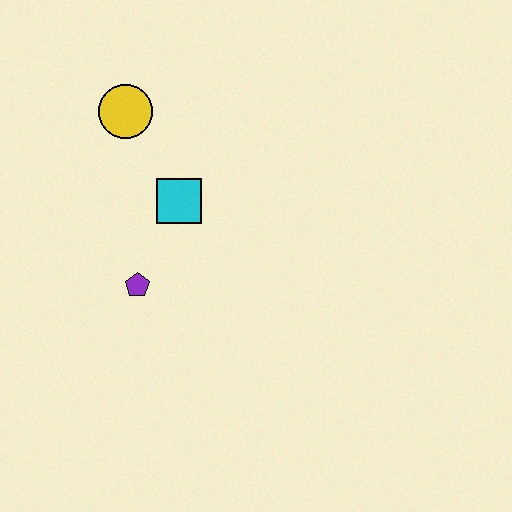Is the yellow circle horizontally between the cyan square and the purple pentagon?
No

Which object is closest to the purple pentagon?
The cyan square is closest to the purple pentagon.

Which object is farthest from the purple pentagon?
The yellow circle is farthest from the purple pentagon.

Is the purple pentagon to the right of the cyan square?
No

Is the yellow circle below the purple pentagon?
No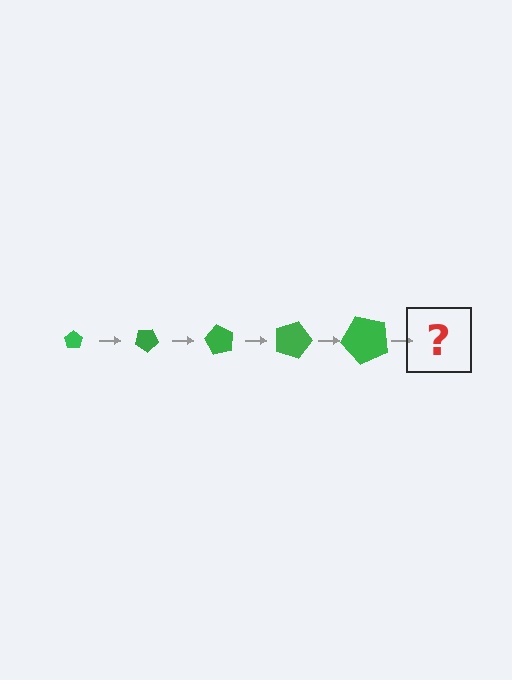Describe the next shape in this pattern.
It should be a pentagon, larger than the previous one and rotated 150 degrees from the start.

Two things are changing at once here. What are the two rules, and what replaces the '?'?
The two rules are that the pentagon grows larger each step and it rotates 30 degrees each step. The '?' should be a pentagon, larger than the previous one and rotated 150 degrees from the start.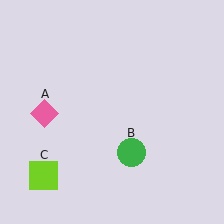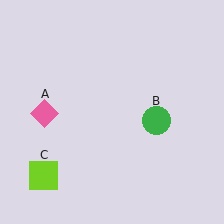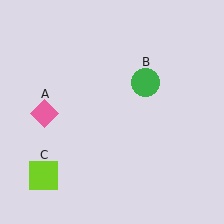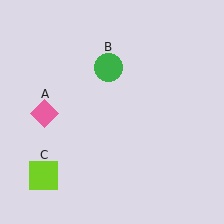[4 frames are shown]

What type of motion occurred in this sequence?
The green circle (object B) rotated counterclockwise around the center of the scene.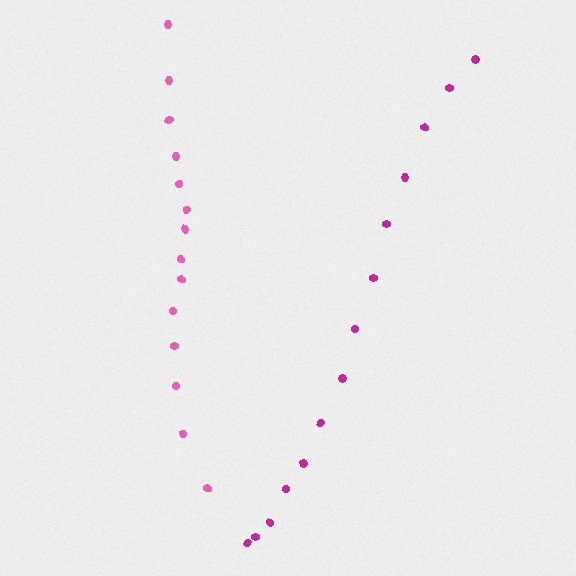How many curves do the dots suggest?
There are 2 distinct paths.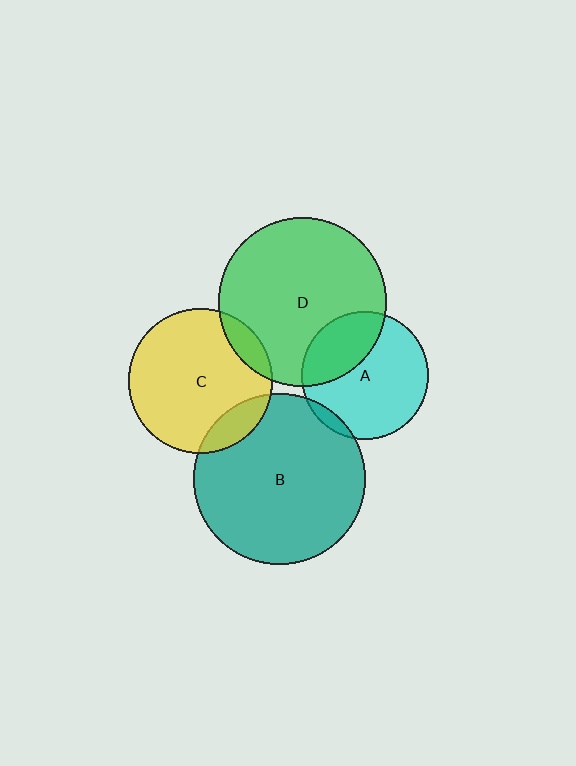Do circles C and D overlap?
Yes.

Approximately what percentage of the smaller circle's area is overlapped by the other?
Approximately 10%.